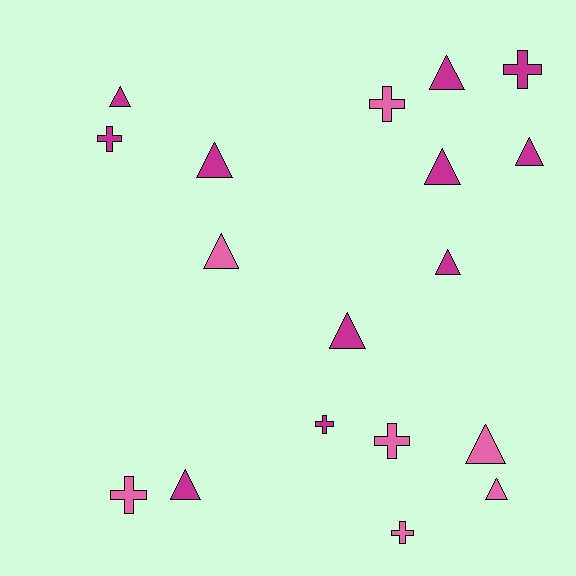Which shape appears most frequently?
Triangle, with 11 objects.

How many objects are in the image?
There are 18 objects.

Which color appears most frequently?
Magenta, with 11 objects.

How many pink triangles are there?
There are 3 pink triangles.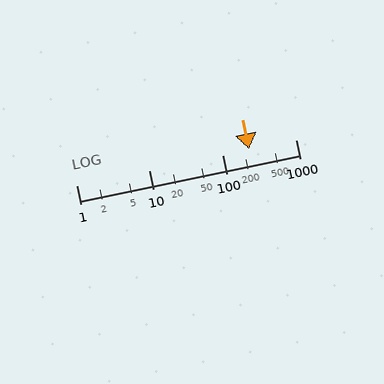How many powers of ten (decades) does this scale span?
The scale spans 3 decades, from 1 to 1000.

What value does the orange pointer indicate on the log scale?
The pointer indicates approximately 230.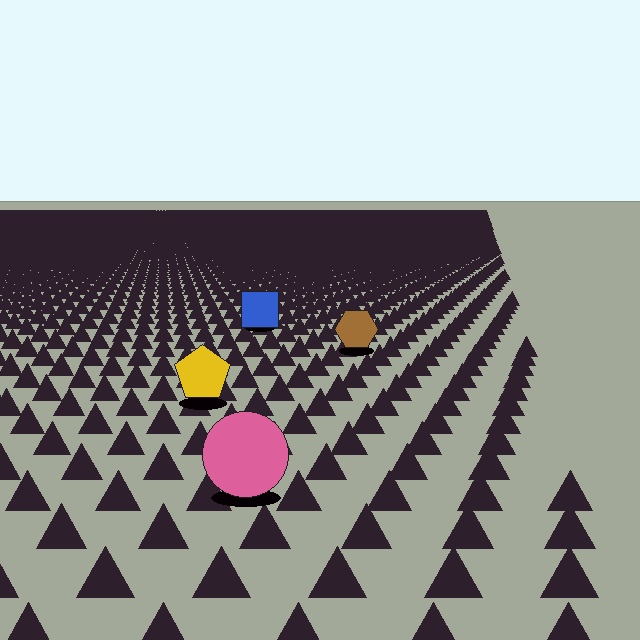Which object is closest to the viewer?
The pink circle is closest. The texture marks near it are larger and more spread out.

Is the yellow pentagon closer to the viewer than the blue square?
Yes. The yellow pentagon is closer — you can tell from the texture gradient: the ground texture is coarser near it.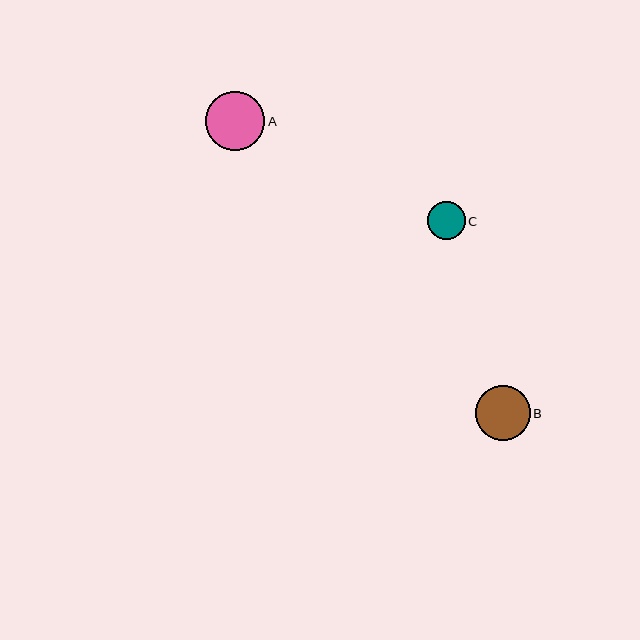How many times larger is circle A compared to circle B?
Circle A is approximately 1.1 times the size of circle B.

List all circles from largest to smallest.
From largest to smallest: A, B, C.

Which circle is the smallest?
Circle C is the smallest with a size of approximately 38 pixels.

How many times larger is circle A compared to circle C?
Circle A is approximately 1.6 times the size of circle C.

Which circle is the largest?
Circle A is the largest with a size of approximately 60 pixels.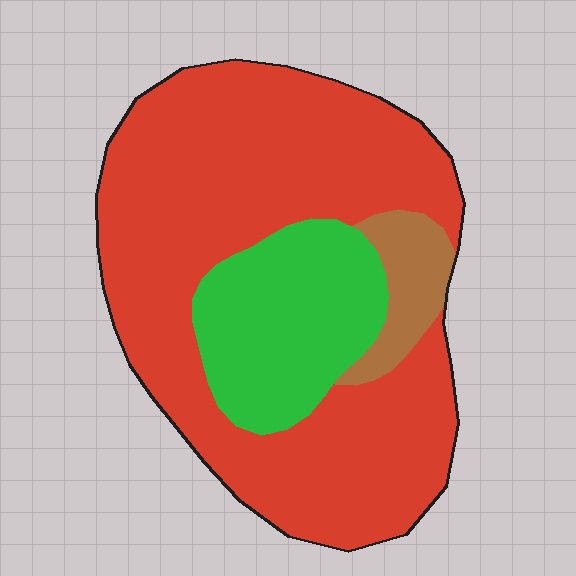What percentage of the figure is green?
Green takes up between a sixth and a third of the figure.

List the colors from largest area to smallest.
From largest to smallest: red, green, brown.